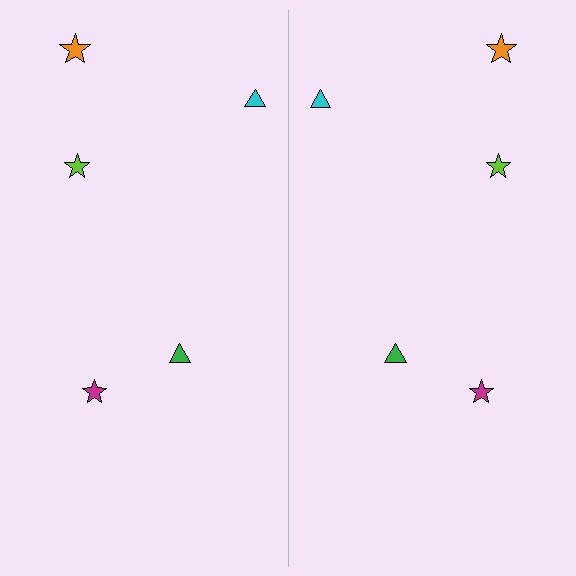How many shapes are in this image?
There are 10 shapes in this image.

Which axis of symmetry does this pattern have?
The pattern has a vertical axis of symmetry running through the center of the image.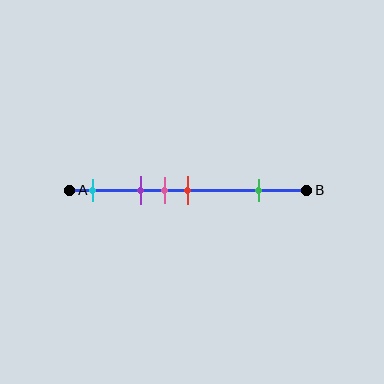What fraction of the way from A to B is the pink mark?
The pink mark is approximately 40% (0.4) of the way from A to B.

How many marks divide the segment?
There are 5 marks dividing the segment.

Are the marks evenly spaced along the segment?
No, the marks are not evenly spaced.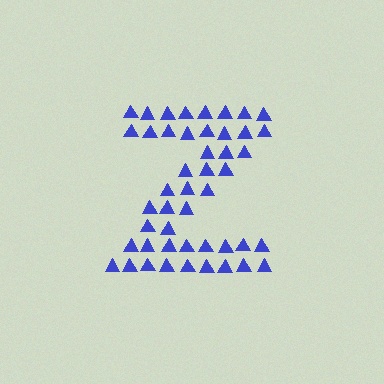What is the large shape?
The large shape is the letter Z.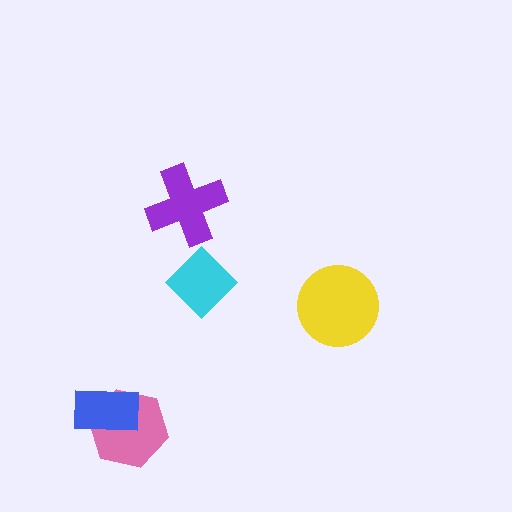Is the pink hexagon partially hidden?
Yes, it is partially covered by another shape.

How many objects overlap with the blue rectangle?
1 object overlaps with the blue rectangle.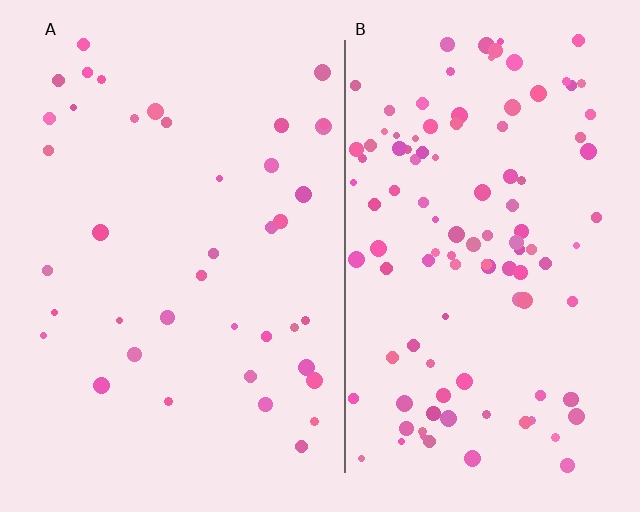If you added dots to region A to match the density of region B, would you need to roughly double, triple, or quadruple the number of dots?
Approximately triple.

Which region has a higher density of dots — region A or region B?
B (the right).